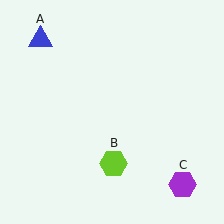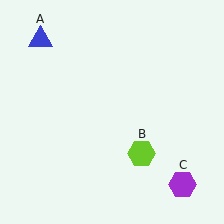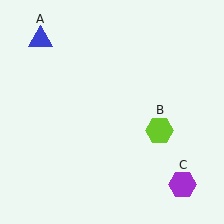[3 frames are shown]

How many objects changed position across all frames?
1 object changed position: lime hexagon (object B).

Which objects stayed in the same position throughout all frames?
Blue triangle (object A) and purple hexagon (object C) remained stationary.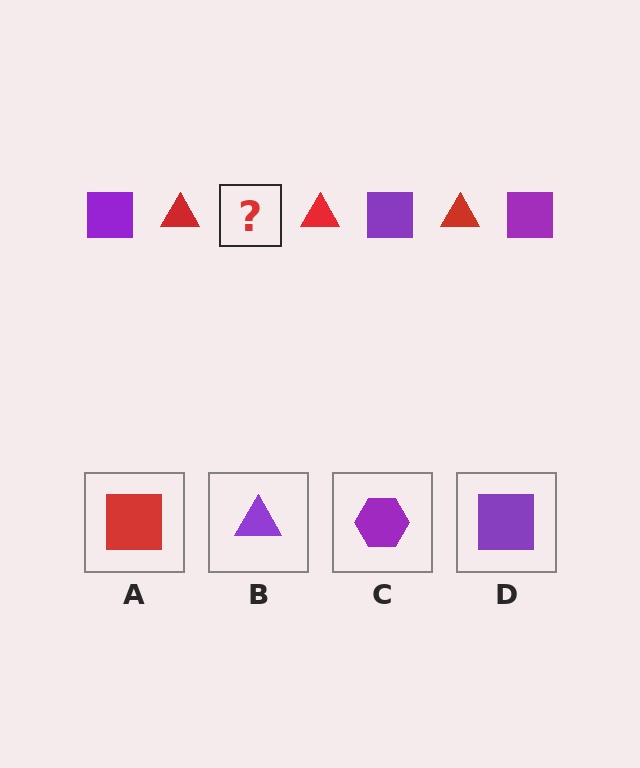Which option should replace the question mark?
Option D.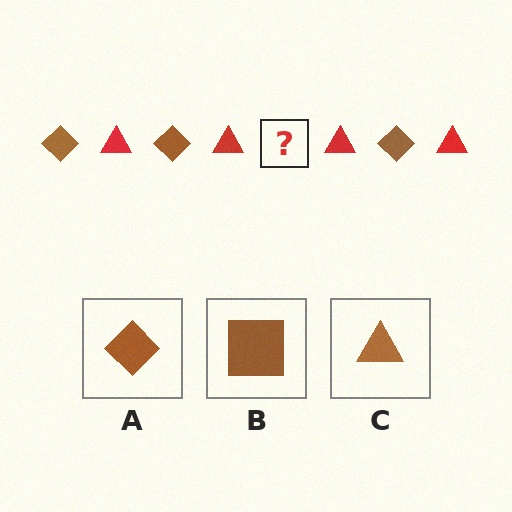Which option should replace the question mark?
Option A.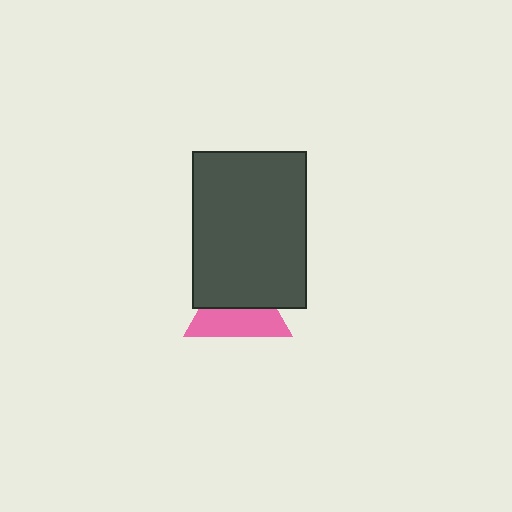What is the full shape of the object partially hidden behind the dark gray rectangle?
The partially hidden object is a pink triangle.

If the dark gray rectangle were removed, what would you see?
You would see the complete pink triangle.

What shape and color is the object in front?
The object in front is a dark gray rectangle.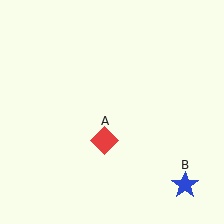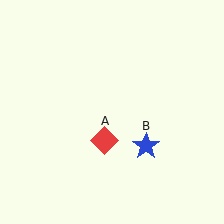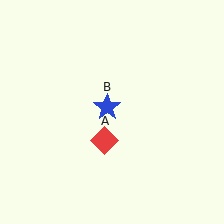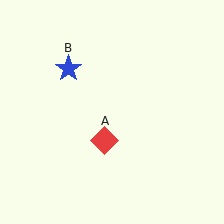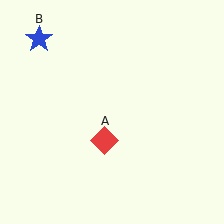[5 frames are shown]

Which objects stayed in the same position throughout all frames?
Red diamond (object A) remained stationary.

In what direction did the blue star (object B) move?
The blue star (object B) moved up and to the left.